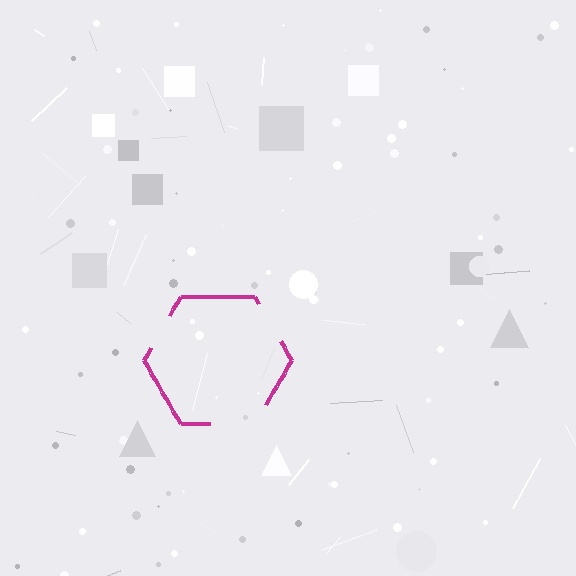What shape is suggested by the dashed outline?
The dashed outline suggests a hexagon.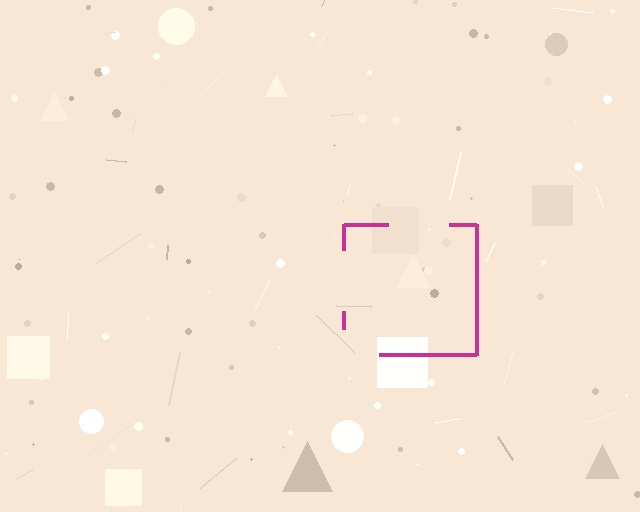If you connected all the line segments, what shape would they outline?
They would outline a square.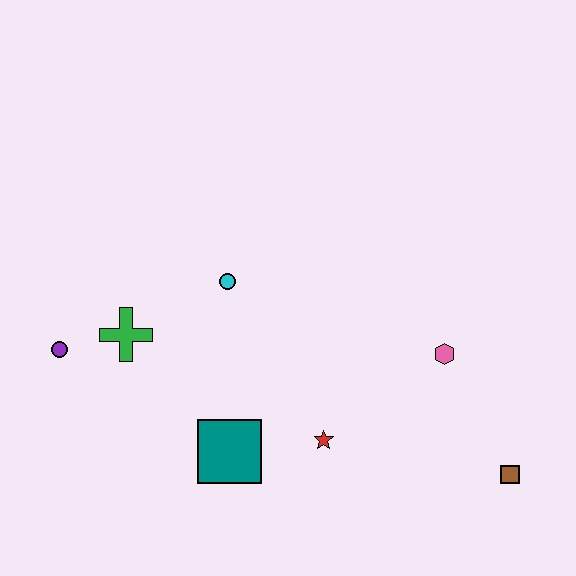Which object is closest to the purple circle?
The green cross is closest to the purple circle.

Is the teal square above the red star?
No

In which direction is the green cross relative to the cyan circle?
The green cross is to the left of the cyan circle.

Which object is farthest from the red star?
The purple circle is farthest from the red star.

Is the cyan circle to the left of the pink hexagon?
Yes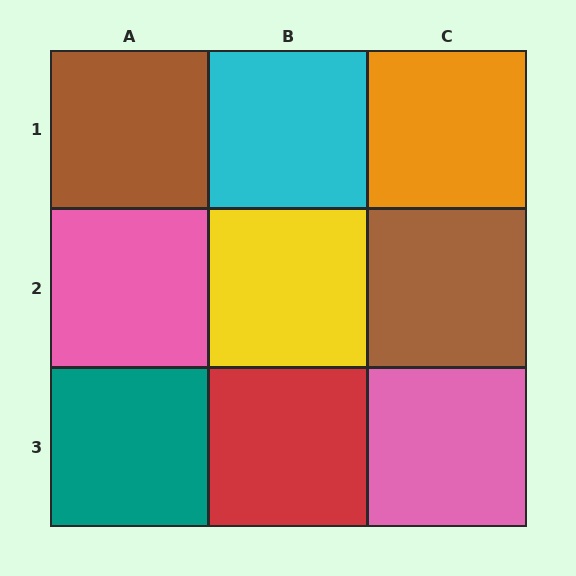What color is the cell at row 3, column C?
Pink.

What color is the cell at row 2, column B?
Yellow.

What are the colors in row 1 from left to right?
Brown, cyan, orange.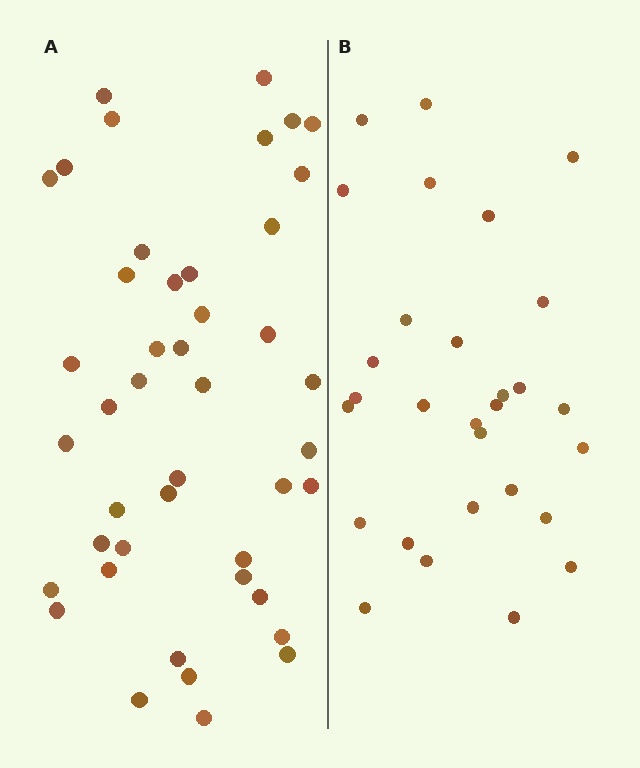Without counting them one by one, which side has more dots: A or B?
Region A (the left region) has more dots.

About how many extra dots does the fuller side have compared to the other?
Region A has approximately 15 more dots than region B.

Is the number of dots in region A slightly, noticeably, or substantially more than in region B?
Region A has substantially more. The ratio is roughly 1.5 to 1.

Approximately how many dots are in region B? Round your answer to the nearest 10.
About 30 dots. (The exact count is 29, which rounds to 30.)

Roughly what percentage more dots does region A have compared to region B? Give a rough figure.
About 50% more.